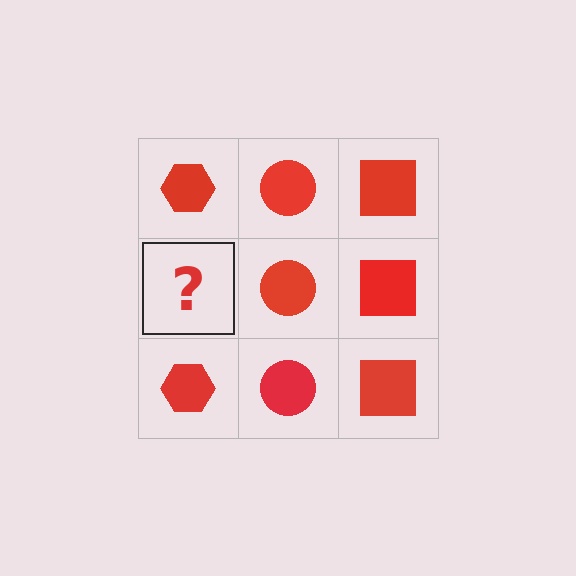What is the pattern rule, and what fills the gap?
The rule is that each column has a consistent shape. The gap should be filled with a red hexagon.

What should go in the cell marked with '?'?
The missing cell should contain a red hexagon.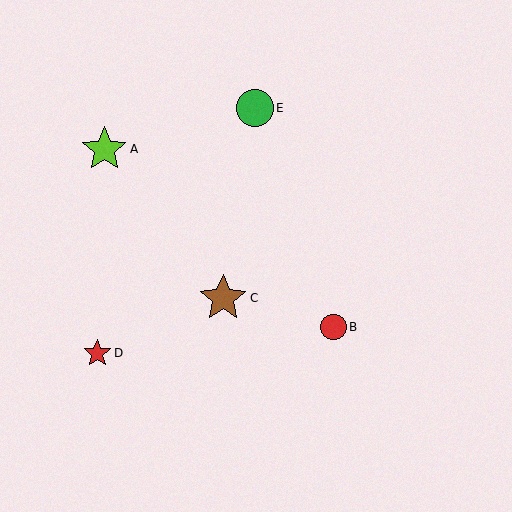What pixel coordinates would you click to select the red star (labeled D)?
Click at (97, 353) to select the red star D.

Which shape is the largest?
The brown star (labeled C) is the largest.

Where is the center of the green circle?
The center of the green circle is at (255, 108).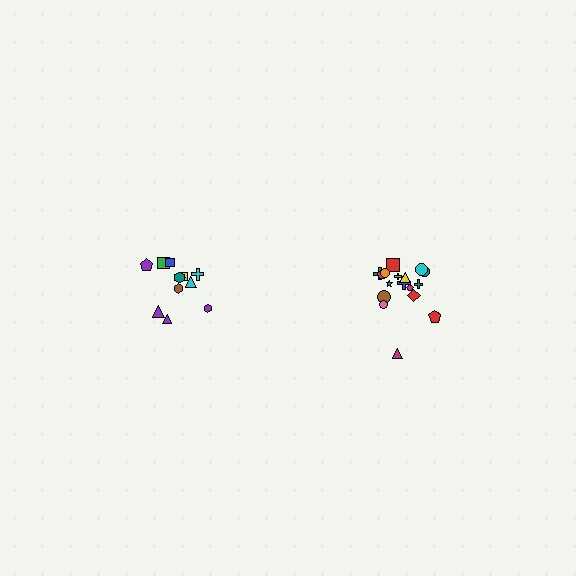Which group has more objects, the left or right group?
The right group.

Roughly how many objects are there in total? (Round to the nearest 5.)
Roughly 30 objects in total.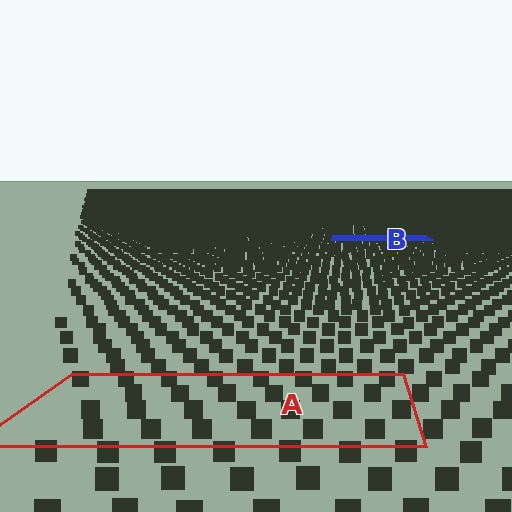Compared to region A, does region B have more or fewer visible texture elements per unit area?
Region B has more texture elements per unit area — they are packed more densely because it is farther away.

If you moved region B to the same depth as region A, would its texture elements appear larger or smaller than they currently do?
They would appear larger. At a closer depth, the same texture elements are projected at a bigger on-screen size.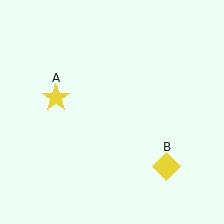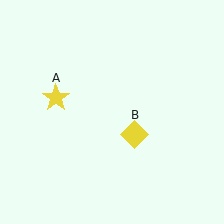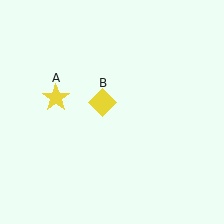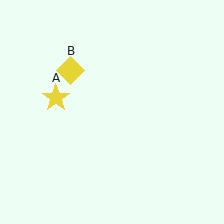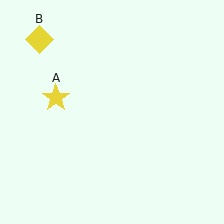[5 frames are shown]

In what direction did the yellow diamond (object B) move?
The yellow diamond (object B) moved up and to the left.